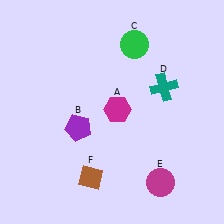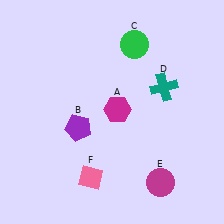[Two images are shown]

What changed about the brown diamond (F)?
In Image 1, F is brown. In Image 2, it changed to pink.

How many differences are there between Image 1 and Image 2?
There is 1 difference between the two images.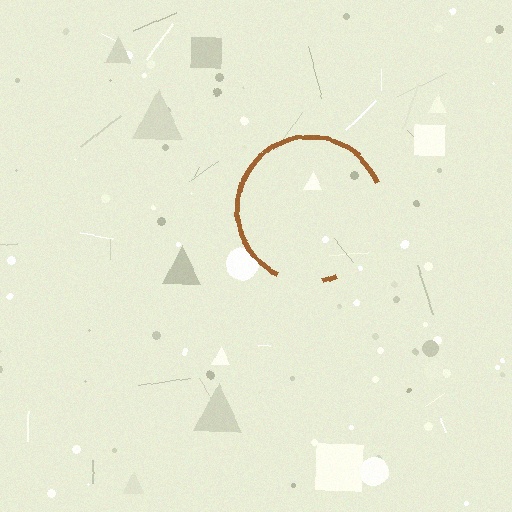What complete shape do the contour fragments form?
The contour fragments form a circle.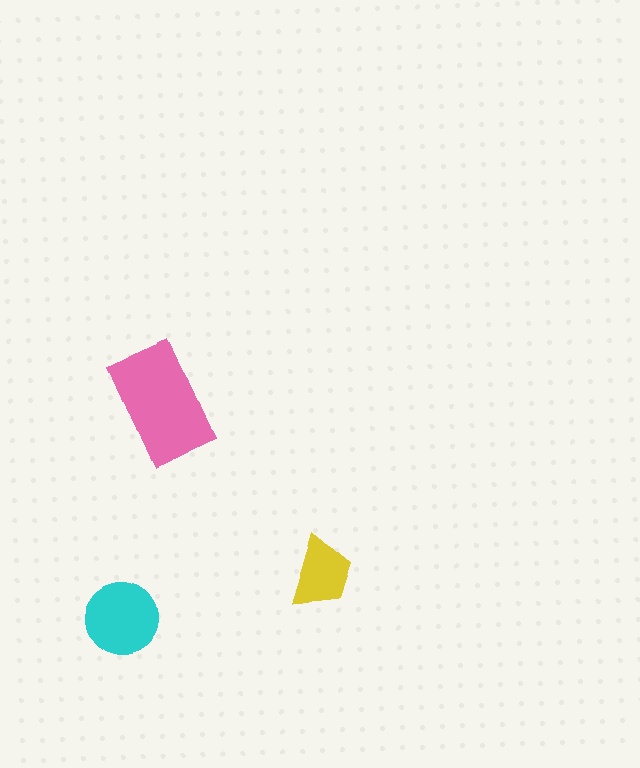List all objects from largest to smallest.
The pink rectangle, the cyan circle, the yellow trapezoid.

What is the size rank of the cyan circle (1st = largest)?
2nd.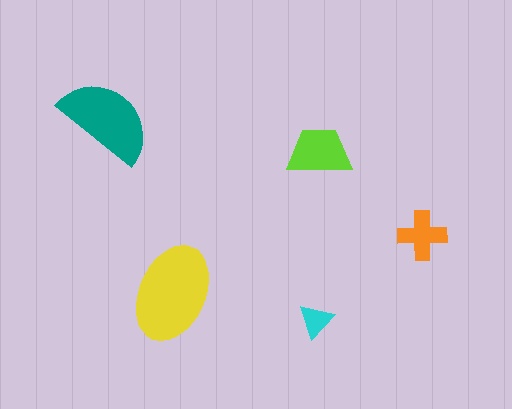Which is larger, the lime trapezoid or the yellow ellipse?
The yellow ellipse.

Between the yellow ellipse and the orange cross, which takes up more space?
The yellow ellipse.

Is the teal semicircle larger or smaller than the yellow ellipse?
Smaller.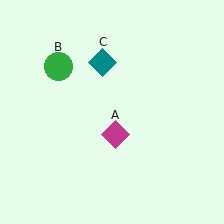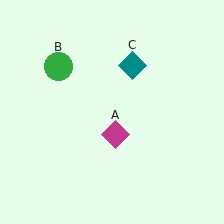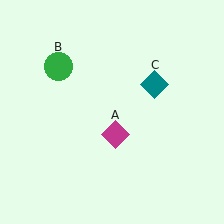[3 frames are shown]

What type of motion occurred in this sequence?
The teal diamond (object C) rotated clockwise around the center of the scene.